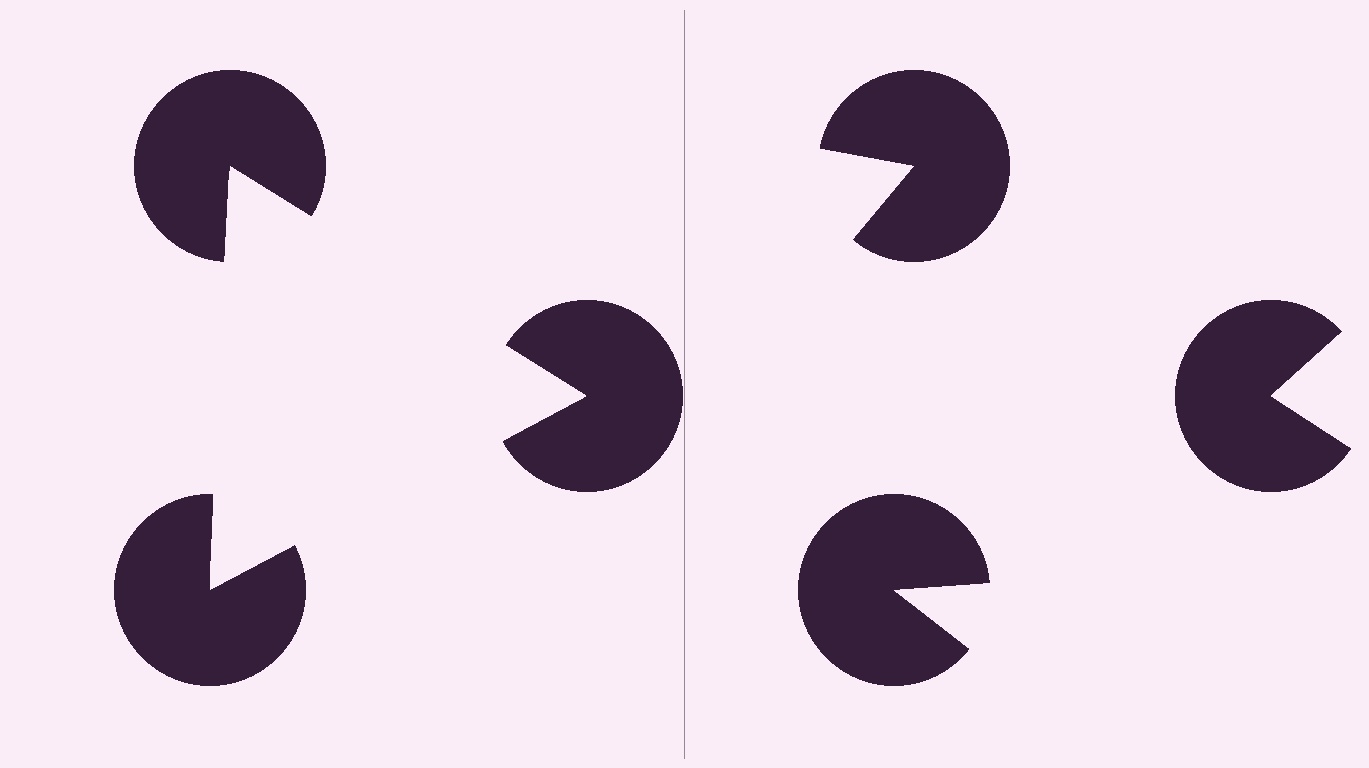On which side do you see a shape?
An illusory triangle appears on the left side. On the right side the wedge cuts are rotated, so no coherent shape forms.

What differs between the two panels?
The pac-man discs are positioned identically on both sides; only the wedge orientations differ. On the left they align to a triangle; on the right they are misaligned.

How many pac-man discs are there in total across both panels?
6 — 3 on each side.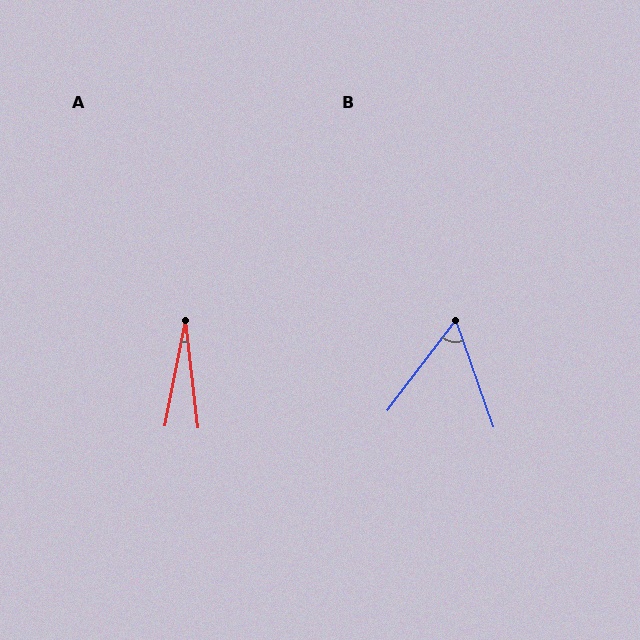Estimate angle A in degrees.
Approximately 18 degrees.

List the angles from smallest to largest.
A (18°), B (56°).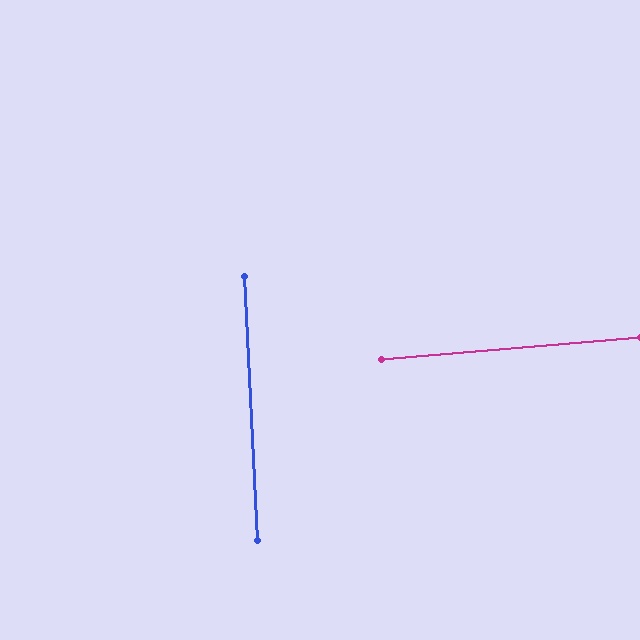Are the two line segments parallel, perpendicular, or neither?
Perpendicular — they meet at approximately 88°.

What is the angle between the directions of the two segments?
Approximately 88 degrees.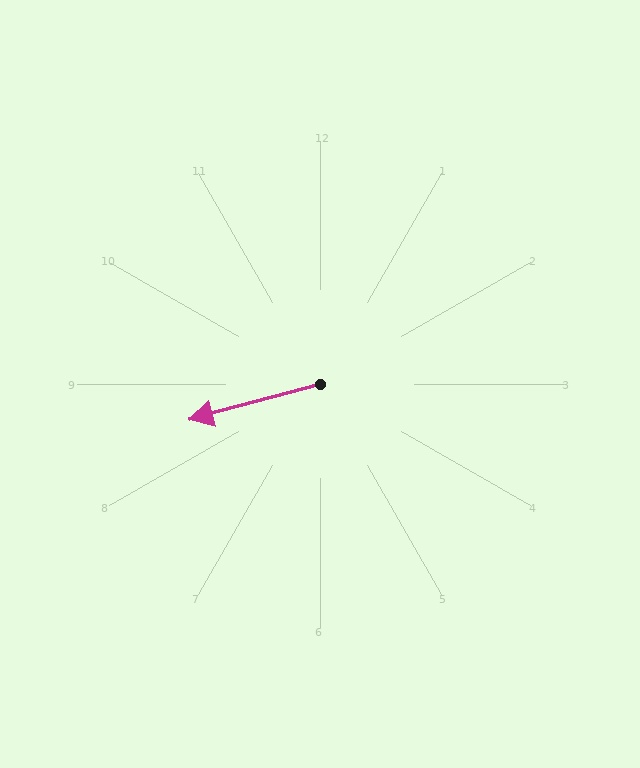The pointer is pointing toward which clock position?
Roughly 8 o'clock.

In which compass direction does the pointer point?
West.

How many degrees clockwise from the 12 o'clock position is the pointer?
Approximately 255 degrees.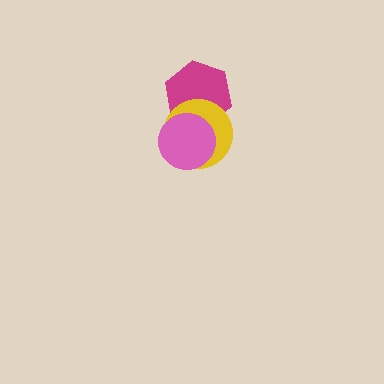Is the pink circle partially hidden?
No, no other shape covers it.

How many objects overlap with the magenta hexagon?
2 objects overlap with the magenta hexagon.